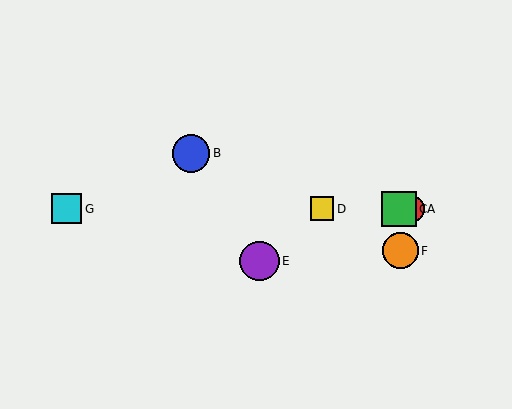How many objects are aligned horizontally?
4 objects (A, C, D, G) are aligned horizontally.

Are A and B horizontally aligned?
No, A is at y≈209 and B is at y≈153.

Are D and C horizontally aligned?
Yes, both are at y≈209.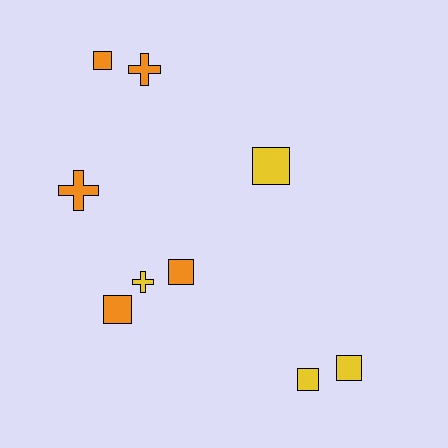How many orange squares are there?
There are 3 orange squares.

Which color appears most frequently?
Orange, with 5 objects.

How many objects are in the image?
There are 9 objects.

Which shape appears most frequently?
Square, with 6 objects.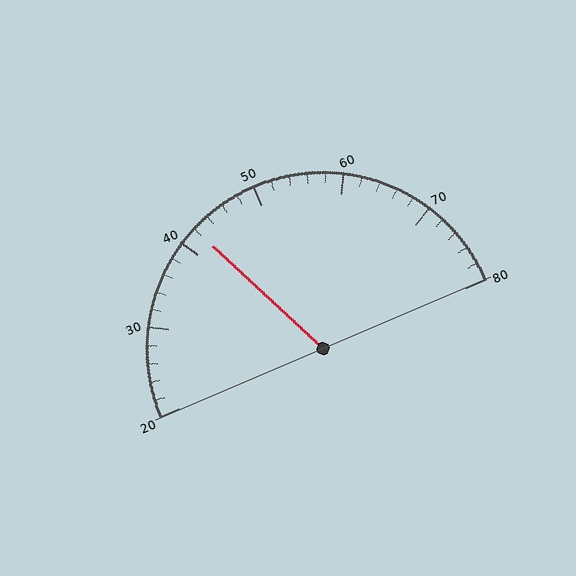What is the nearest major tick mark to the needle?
The nearest major tick mark is 40.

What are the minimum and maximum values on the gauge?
The gauge ranges from 20 to 80.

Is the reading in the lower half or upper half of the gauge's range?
The reading is in the lower half of the range (20 to 80).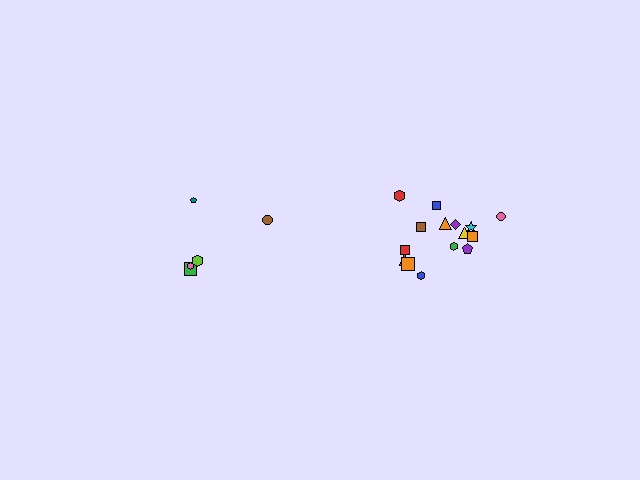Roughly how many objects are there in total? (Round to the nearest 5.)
Roughly 20 objects in total.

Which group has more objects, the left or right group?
The right group.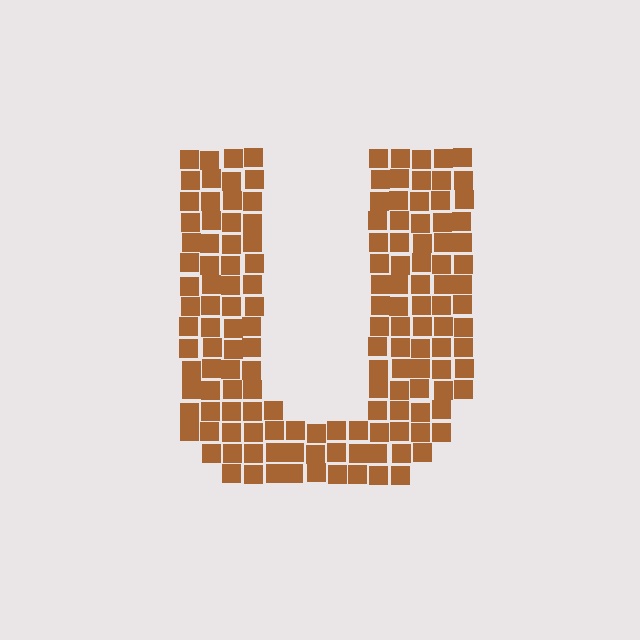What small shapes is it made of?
It is made of small squares.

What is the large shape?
The large shape is the letter U.